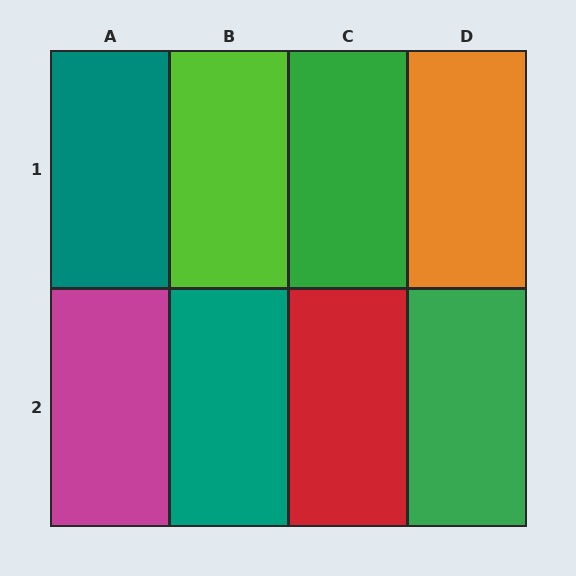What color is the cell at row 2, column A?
Magenta.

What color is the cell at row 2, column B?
Teal.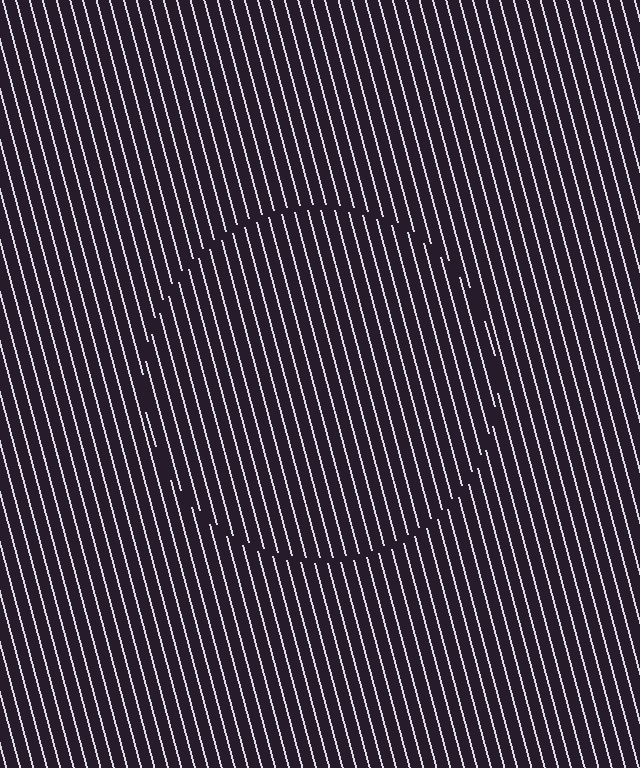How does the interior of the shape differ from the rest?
The interior of the shape contains the same grating, shifted by half a period — the contour is defined by the phase discontinuity where line-ends from the inner and outer gratings abut.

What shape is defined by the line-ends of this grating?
An illusory circle. The interior of the shape contains the same grating, shifted by half a period — the contour is defined by the phase discontinuity where line-ends from the inner and outer gratings abut.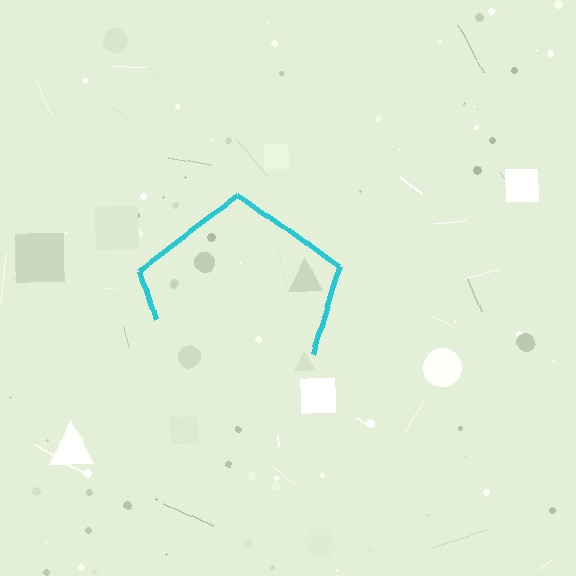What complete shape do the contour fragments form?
The contour fragments form a pentagon.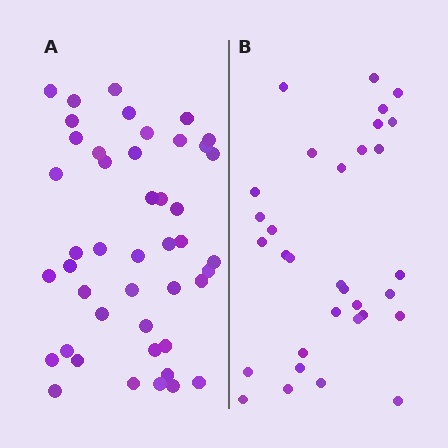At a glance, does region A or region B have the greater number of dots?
Region A (the left region) has more dots.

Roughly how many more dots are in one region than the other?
Region A has approximately 15 more dots than region B.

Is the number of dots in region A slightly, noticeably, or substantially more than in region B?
Region A has noticeably more, but not dramatically so. The ratio is roughly 1.4 to 1.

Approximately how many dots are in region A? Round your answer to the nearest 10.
About 40 dots. (The exact count is 45, which rounds to 40.)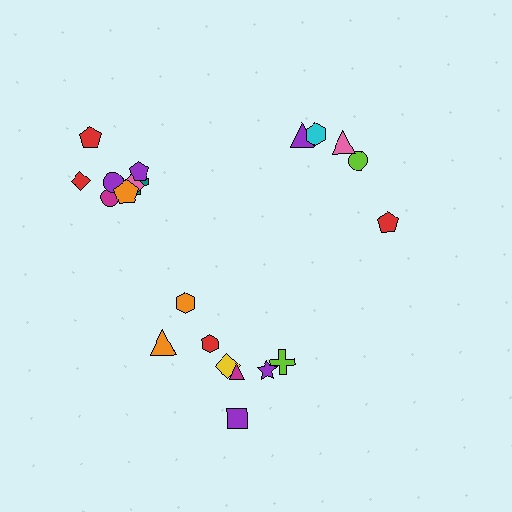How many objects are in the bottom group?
There are 8 objects.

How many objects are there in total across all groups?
There are 21 objects.